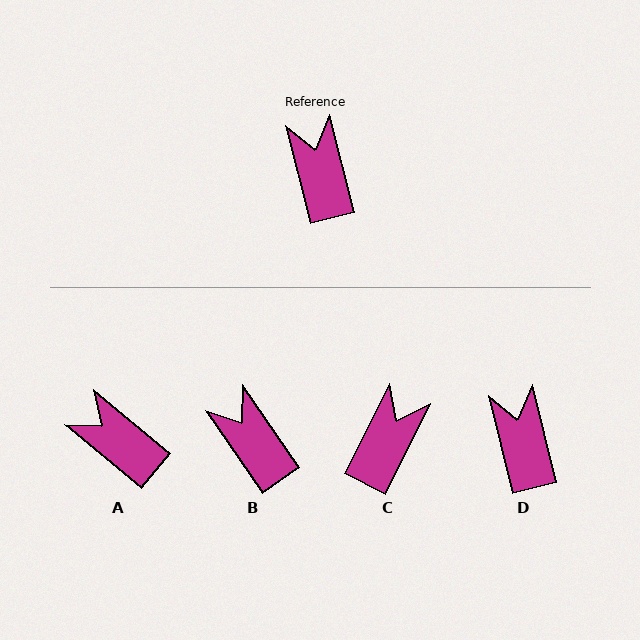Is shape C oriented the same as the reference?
No, it is off by about 41 degrees.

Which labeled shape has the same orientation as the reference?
D.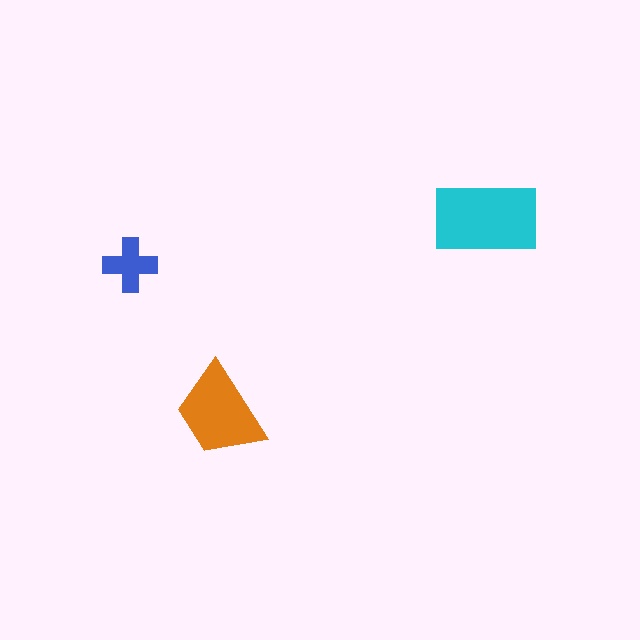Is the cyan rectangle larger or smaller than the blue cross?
Larger.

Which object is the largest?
The cyan rectangle.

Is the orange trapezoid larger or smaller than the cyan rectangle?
Smaller.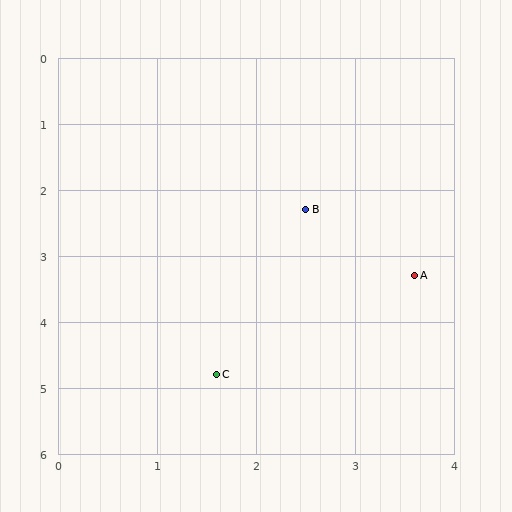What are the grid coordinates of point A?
Point A is at approximately (3.6, 3.3).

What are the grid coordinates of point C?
Point C is at approximately (1.6, 4.8).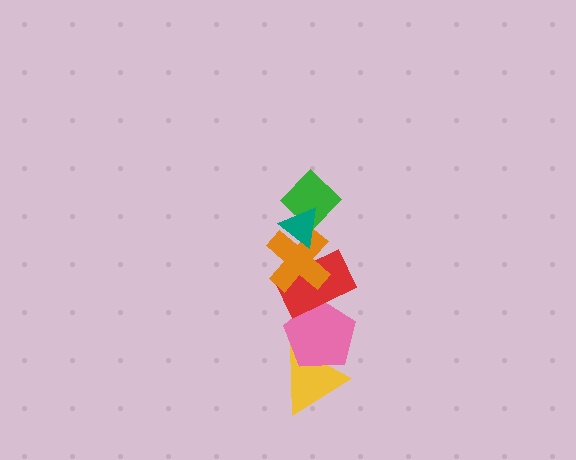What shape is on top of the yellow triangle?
The pink pentagon is on top of the yellow triangle.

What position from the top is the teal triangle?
The teal triangle is 1st from the top.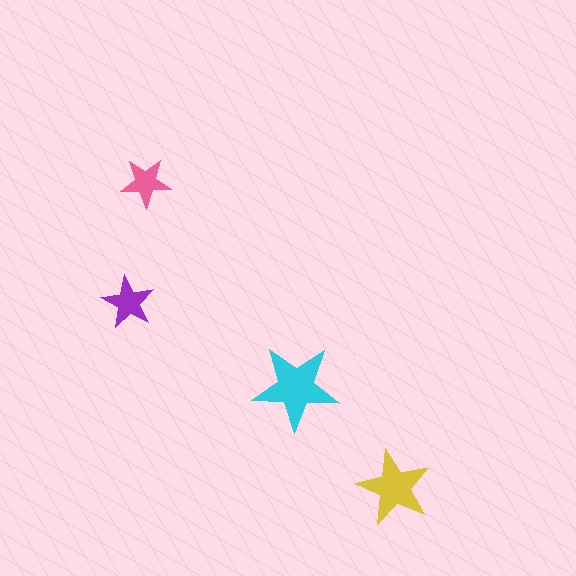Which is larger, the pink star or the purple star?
The purple one.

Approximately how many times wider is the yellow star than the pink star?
About 1.5 times wider.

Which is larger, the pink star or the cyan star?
The cyan one.